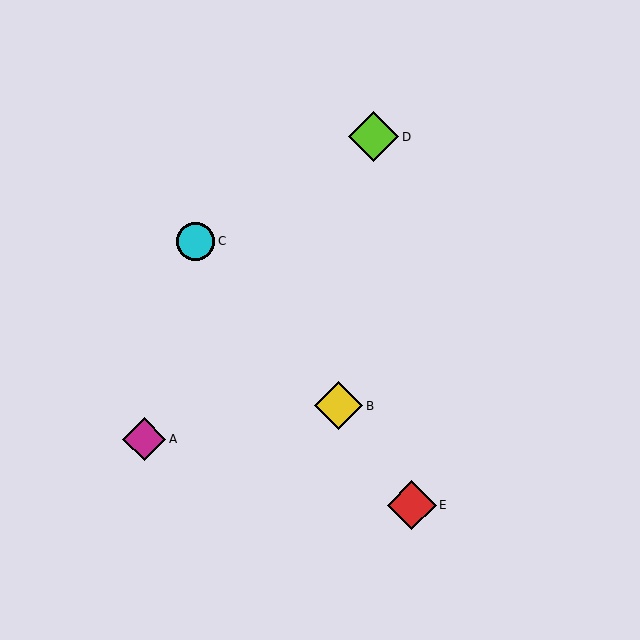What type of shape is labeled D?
Shape D is a lime diamond.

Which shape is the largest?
The lime diamond (labeled D) is the largest.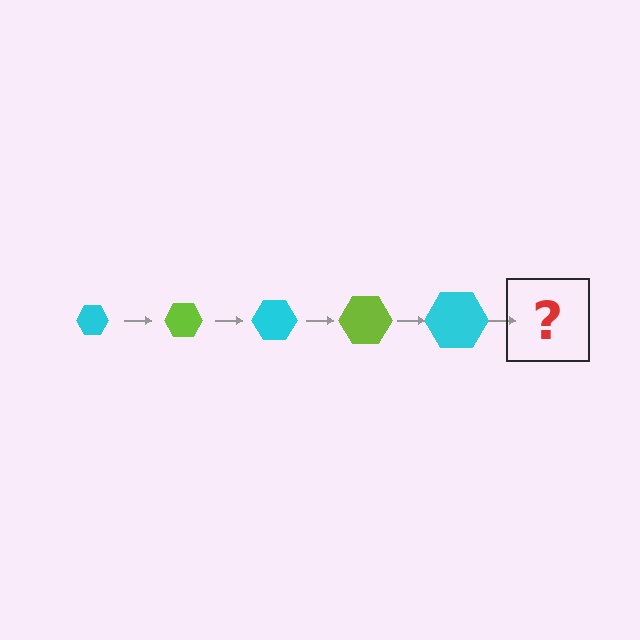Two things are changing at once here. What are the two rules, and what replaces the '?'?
The two rules are that the hexagon grows larger each step and the color cycles through cyan and lime. The '?' should be a lime hexagon, larger than the previous one.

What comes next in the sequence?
The next element should be a lime hexagon, larger than the previous one.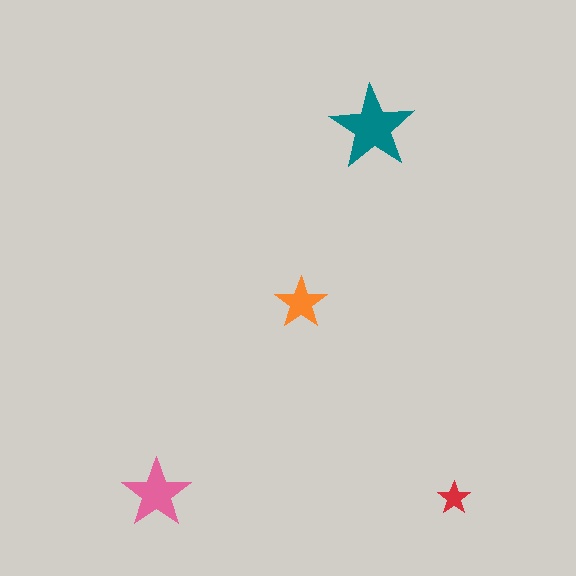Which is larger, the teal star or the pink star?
The teal one.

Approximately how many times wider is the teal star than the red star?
About 2.5 times wider.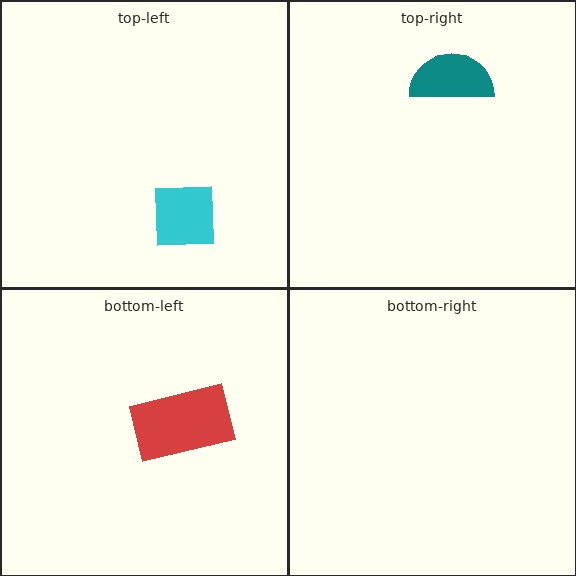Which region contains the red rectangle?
The bottom-left region.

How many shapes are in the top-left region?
1.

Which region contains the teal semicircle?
The top-right region.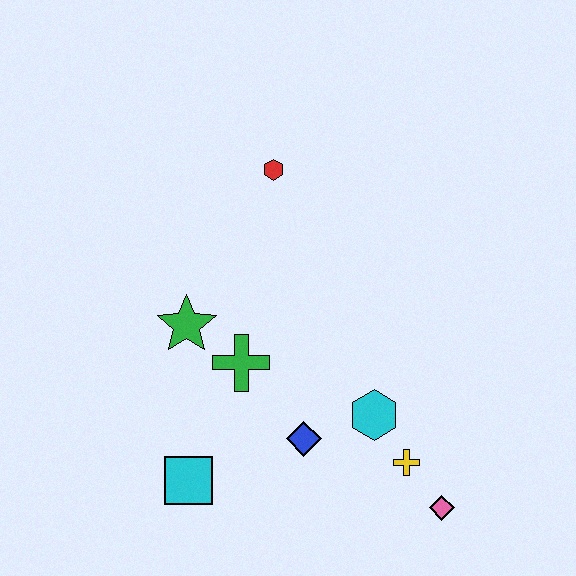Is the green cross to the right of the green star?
Yes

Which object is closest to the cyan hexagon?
The yellow cross is closest to the cyan hexagon.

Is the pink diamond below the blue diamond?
Yes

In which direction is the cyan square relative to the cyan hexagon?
The cyan square is to the left of the cyan hexagon.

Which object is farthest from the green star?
The pink diamond is farthest from the green star.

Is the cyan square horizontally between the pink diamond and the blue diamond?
No